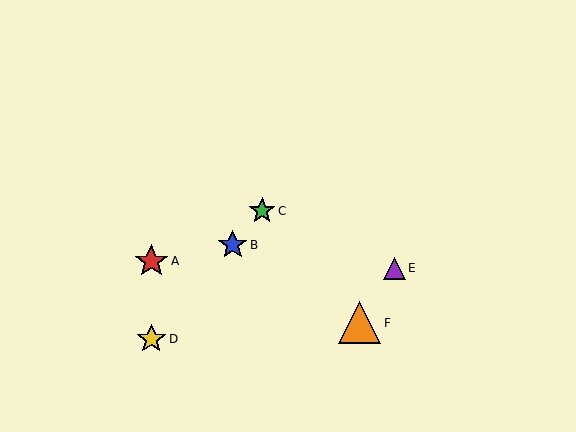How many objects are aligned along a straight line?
3 objects (B, C, D) are aligned along a straight line.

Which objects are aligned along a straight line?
Objects B, C, D are aligned along a straight line.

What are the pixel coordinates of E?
Object E is at (394, 268).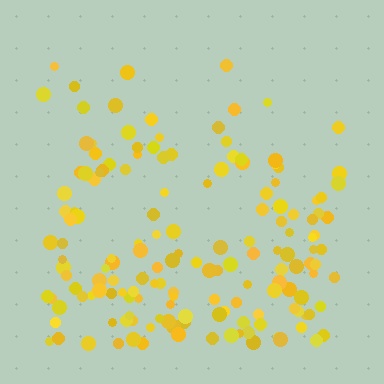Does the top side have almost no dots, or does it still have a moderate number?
Still a moderate number, just noticeably fewer than the bottom.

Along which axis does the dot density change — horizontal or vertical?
Vertical.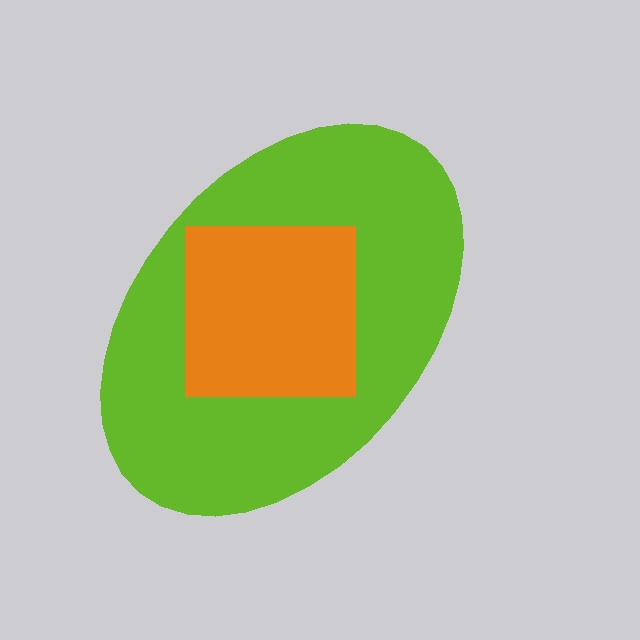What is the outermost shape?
The lime ellipse.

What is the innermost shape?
The orange square.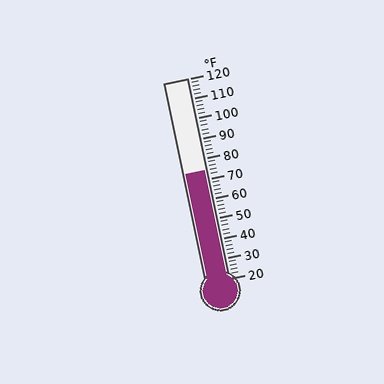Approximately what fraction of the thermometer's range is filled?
The thermometer is filled to approximately 55% of its range.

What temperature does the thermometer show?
The thermometer shows approximately 74°F.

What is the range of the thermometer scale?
The thermometer scale ranges from 20°F to 120°F.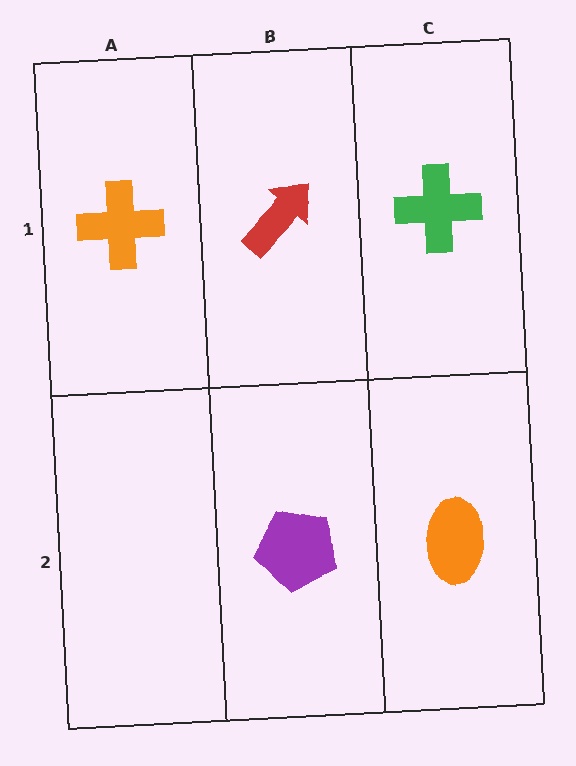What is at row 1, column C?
A green cross.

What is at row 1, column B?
A red arrow.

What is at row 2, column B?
A purple pentagon.